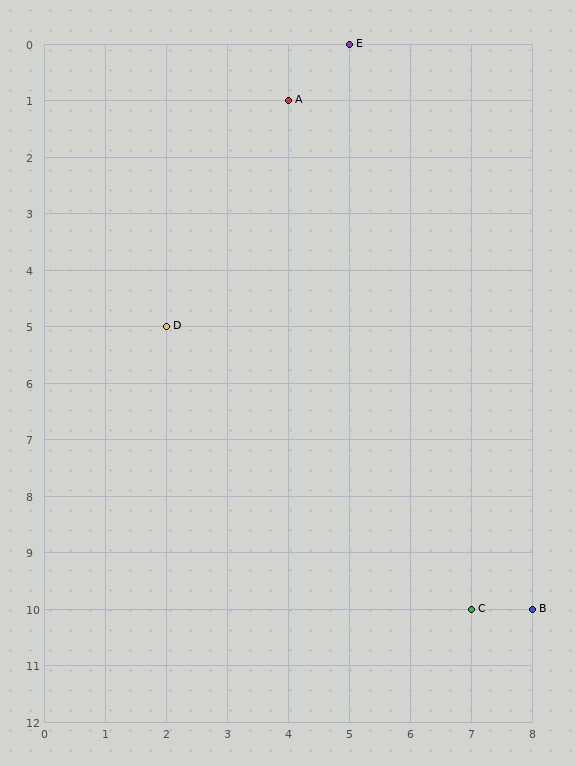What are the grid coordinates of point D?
Point D is at grid coordinates (2, 5).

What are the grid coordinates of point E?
Point E is at grid coordinates (5, 0).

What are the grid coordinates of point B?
Point B is at grid coordinates (8, 10).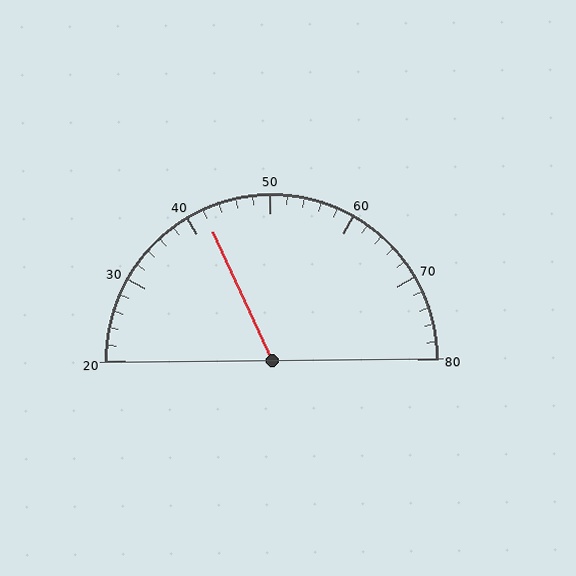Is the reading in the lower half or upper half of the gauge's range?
The reading is in the lower half of the range (20 to 80).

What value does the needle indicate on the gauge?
The needle indicates approximately 42.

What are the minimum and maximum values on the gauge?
The gauge ranges from 20 to 80.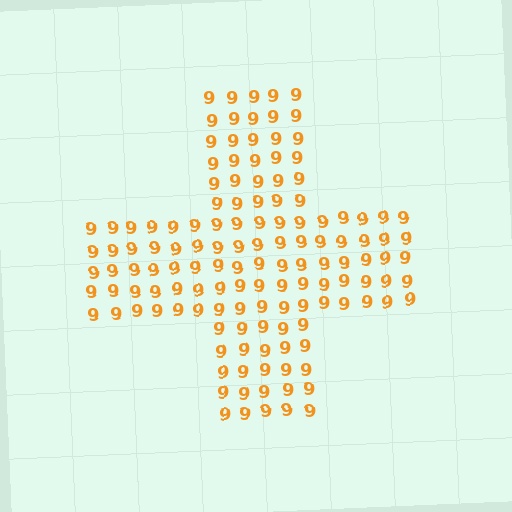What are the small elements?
The small elements are digit 9's.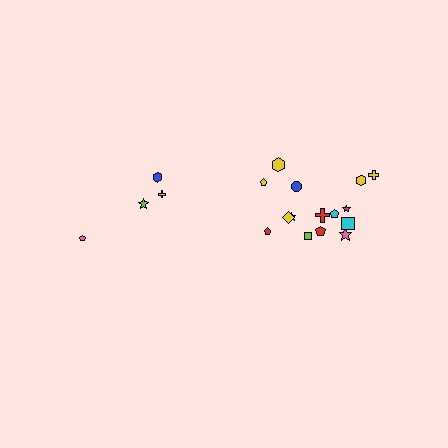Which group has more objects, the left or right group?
The right group.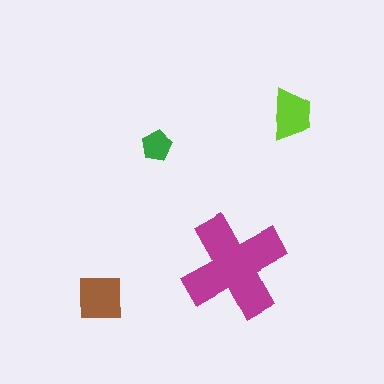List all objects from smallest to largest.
The green pentagon, the lime trapezoid, the brown square, the magenta cross.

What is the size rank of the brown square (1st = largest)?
2nd.